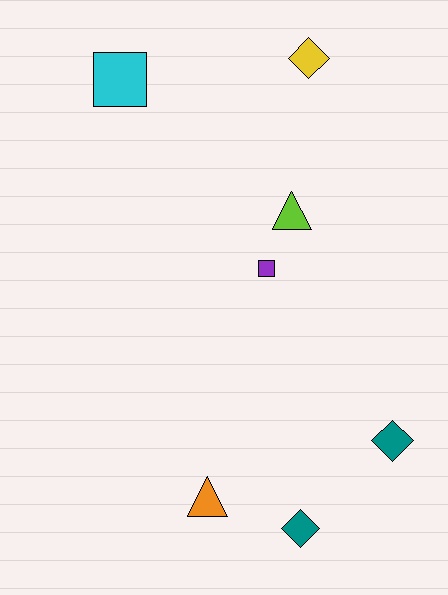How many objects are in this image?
There are 7 objects.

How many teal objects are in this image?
There are 2 teal objects.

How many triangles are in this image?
There are 2 triangles.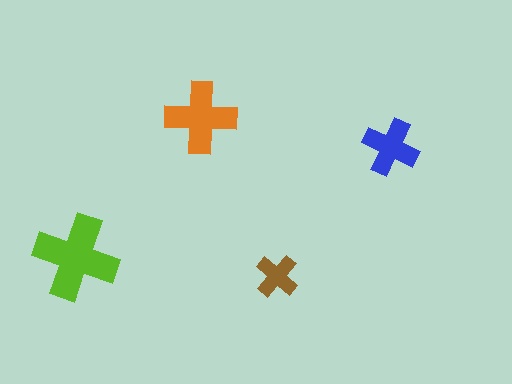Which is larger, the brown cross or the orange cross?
The orange one.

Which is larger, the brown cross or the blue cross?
The blue one.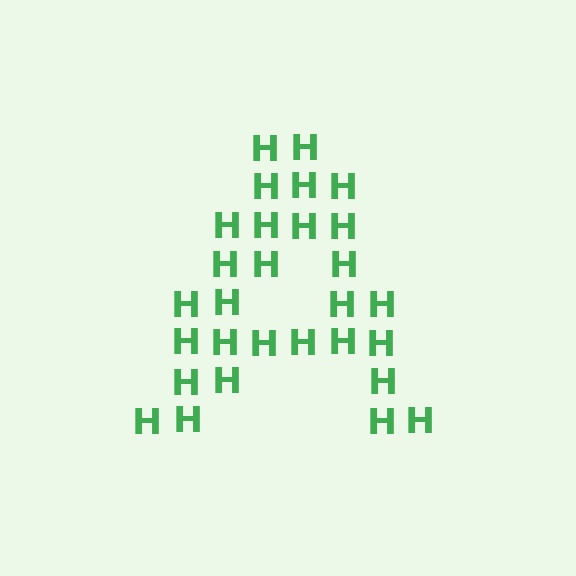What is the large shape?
The large shape is the letter A.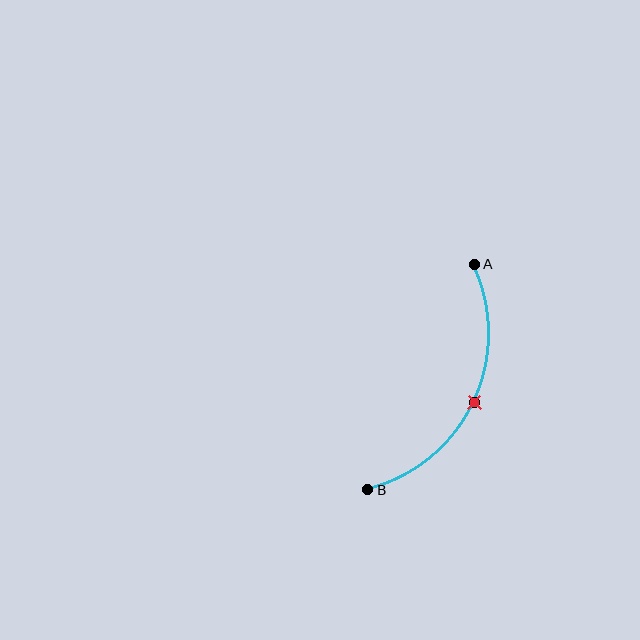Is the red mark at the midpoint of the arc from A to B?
Yes. The red mark lies on the arc at equal arc-length from both A and B — it is the arc midpoint.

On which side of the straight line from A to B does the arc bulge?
The arc bulges to the right of the straight line connecting A and B.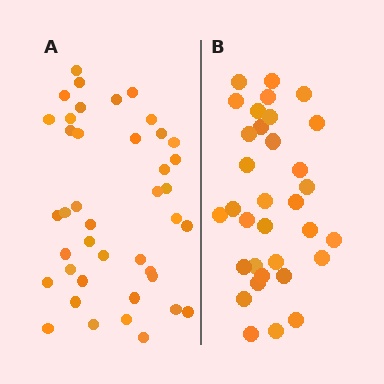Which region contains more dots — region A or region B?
Region A (the left region) has more dots.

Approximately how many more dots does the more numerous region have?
Region A has roughly 8 or so more dots than region B.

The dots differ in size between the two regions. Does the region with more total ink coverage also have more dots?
No. Region B has more total ink coverage because its dots are larger, but region A actually contains more individual dots. Total area can be misleading — the number of items is what matters here.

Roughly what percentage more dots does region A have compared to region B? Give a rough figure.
About 25% more.